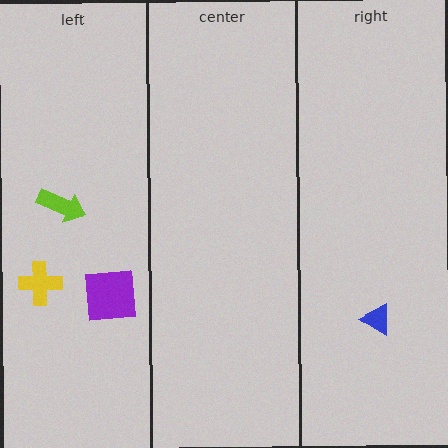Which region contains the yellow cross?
The left region.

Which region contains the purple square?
The left region.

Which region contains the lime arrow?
The left region.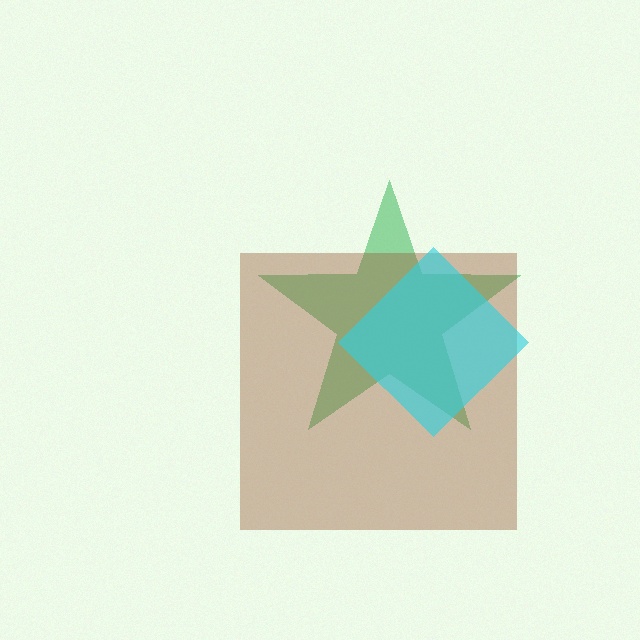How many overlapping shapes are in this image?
There are 3 overlapping shapes in the image.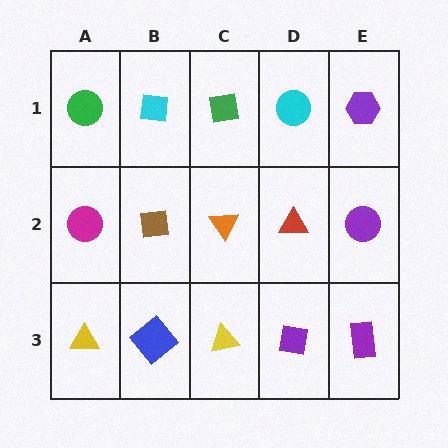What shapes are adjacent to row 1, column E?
A purple circle (row 2, column E), a cyan circle (row 1, column D).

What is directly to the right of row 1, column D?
A purple hexagon.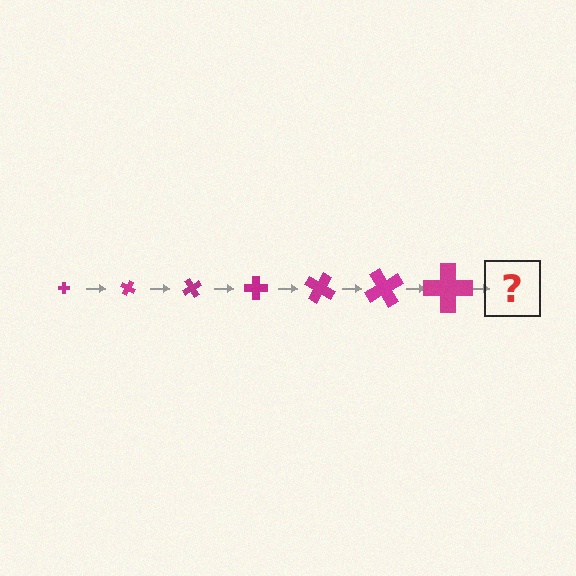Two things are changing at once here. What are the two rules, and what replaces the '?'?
The two rules are that the cross grows larger each step and it rotates 30 degrees each step. The '?' should be a cross, larger than the previous one and rotated 210 degrees from the start.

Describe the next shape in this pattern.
It should be a cross, larger than the previous one and rotated 210 degrees from the start.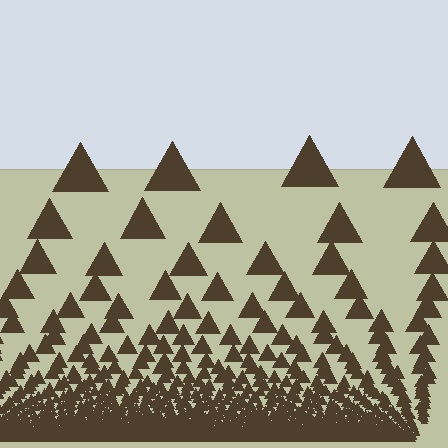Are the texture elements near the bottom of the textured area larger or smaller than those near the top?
Smaller. The gradient is inverted — elements near the bottom are smaller and denser.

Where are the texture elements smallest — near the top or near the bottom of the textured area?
Near the bottom.